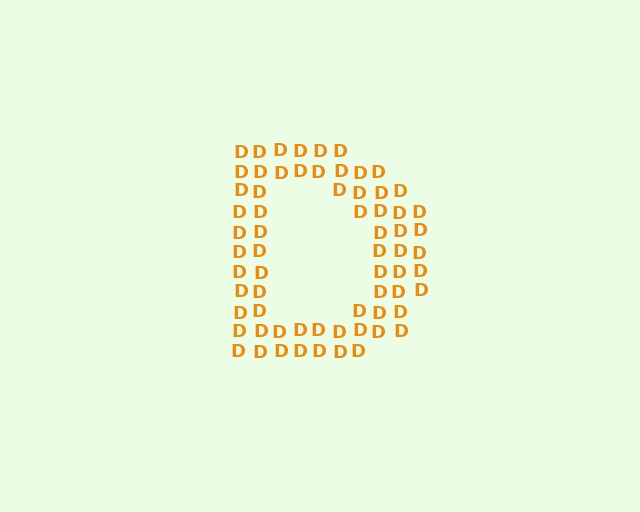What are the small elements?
The small elements are letter D's.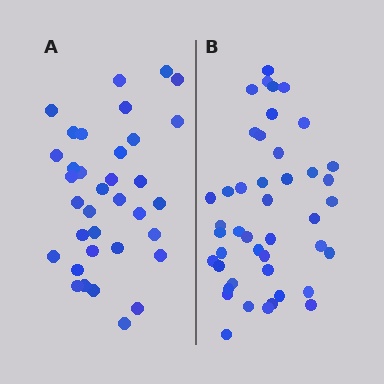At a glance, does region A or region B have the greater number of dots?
Region B (the right region) has more dots.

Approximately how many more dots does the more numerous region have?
Region B has roughly 8 or so more dots than region A.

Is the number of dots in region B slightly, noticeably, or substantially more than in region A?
Region B has noticeably more, but not dramatically so. The ratio is roughly 1.3 to 1.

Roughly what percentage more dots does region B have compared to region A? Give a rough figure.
About 25% more.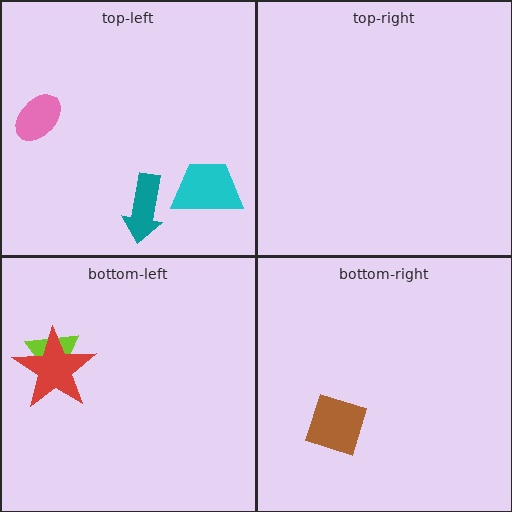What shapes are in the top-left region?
The cyan trapezoid, the teal arrow, the pink ellipse.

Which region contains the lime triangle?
The bottom-left region.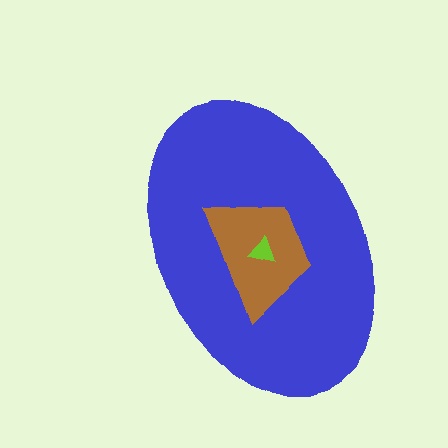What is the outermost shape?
The blue ellipse.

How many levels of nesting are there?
3.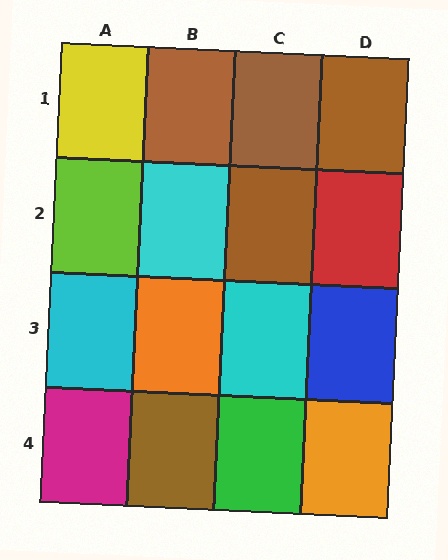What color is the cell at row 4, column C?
Green.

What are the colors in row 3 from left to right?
Cyan, orange, cyan, blue.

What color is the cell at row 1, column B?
Brown.